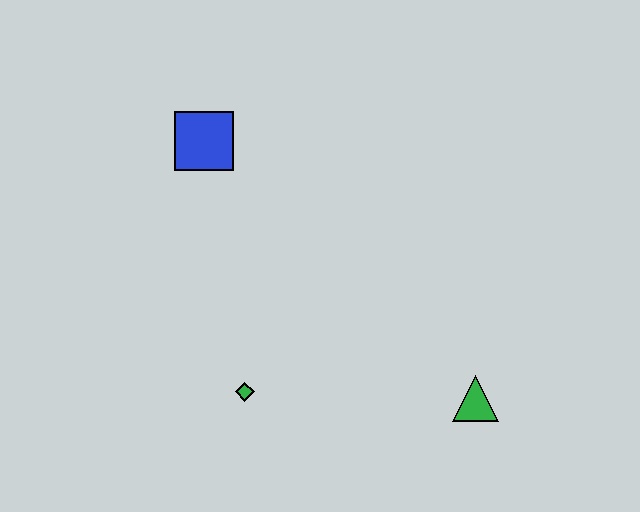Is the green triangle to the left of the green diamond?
No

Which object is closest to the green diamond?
The green triangle is closest to the green diamond.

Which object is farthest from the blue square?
The green triangle is farthest from the blue square.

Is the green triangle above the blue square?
No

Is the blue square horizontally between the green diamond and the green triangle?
No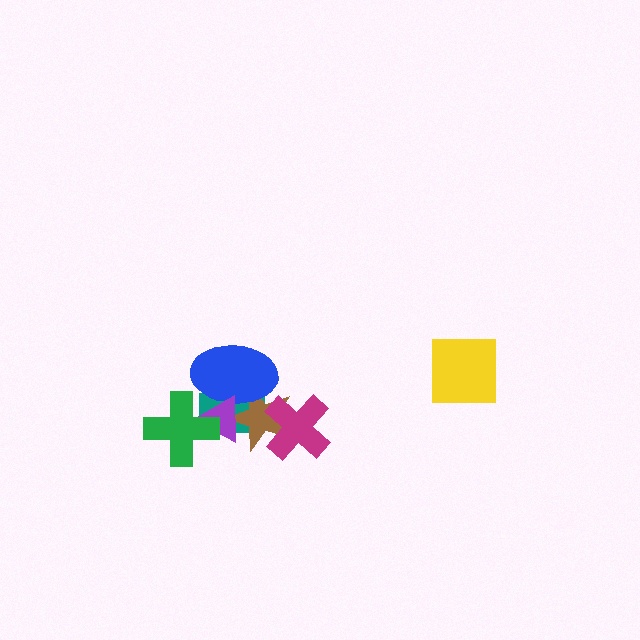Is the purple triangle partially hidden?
Yes, it is partially covered by another shape.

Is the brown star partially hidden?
Yes, it is partially covered by another shape.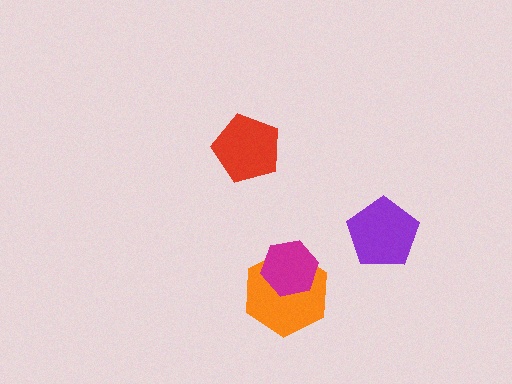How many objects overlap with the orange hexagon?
1 object overlaps with the orange hexagon.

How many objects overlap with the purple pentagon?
0 objects overlap with the purple pentagon.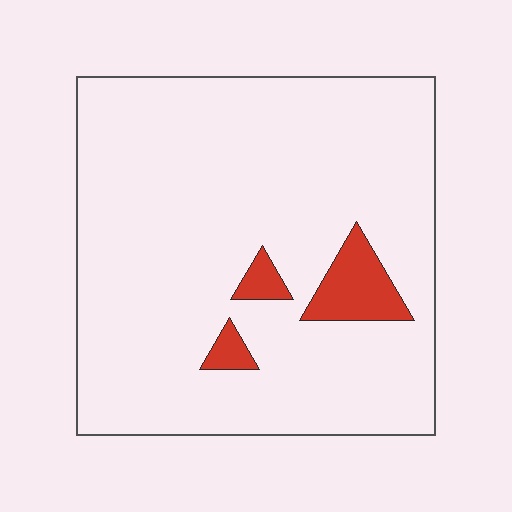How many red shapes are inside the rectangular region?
3.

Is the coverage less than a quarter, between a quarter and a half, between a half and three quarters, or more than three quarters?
Less than a quarter.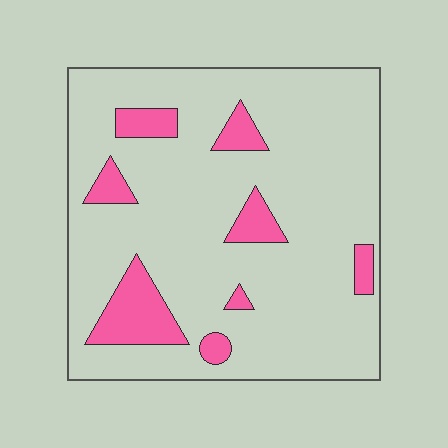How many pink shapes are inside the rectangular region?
8.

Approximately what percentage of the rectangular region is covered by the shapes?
Approximately 15%.